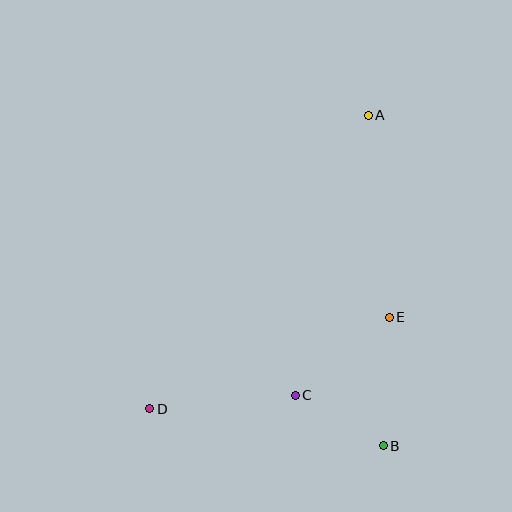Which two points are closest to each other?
Points B and C are closest to each other.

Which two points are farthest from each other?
Points A and D are farthest from each other.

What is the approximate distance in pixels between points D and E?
The distance between D and E is approximately 256 pixels.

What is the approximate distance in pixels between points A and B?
The distance between A and B is approximately 331 pixels.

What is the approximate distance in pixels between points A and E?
The distance between A and E is approximately 204 pixels.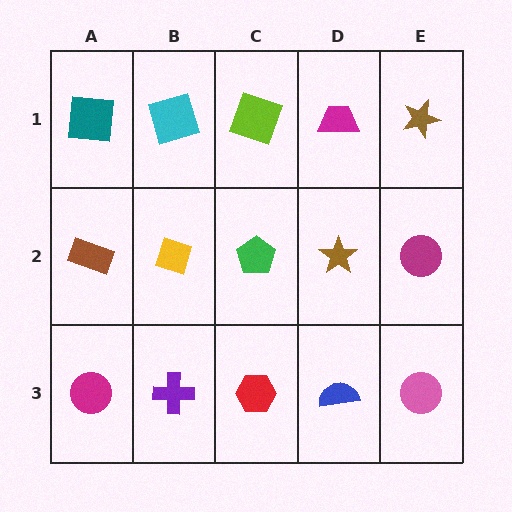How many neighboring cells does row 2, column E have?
3.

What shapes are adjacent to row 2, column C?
A lime square (row 1, column C), a red hexagon (row 3, column C), a yellow diamond (row 2, column B), a brown star (row 2, column D).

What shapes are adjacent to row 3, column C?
A green pentagon (row 2, column C), a purple cross (row 3, column B), a blue semicircle (row 3, column D).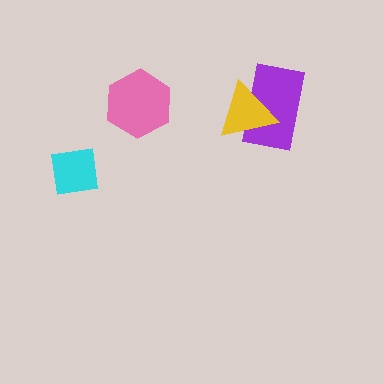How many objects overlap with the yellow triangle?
1 object overlaps with the yellow triangle.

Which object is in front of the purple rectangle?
The yellow triangle is in front of the purple rectangle.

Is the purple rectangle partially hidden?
Yes, it is partially covered by another shape.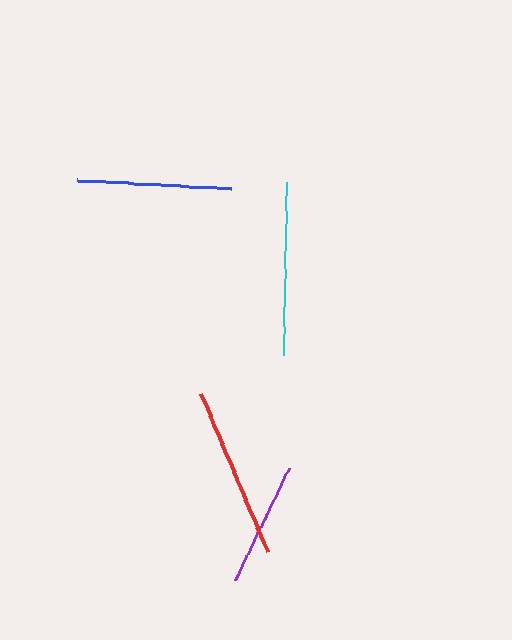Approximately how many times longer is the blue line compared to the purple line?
The blue line is approximately 1.2 times the length of the purple line.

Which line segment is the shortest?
The purple line is the shortest at approximately 125 pixels.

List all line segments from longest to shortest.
From longest to shortest: cyan, red, blue, purple.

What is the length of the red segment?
The red segment is approximately 171 pixels long.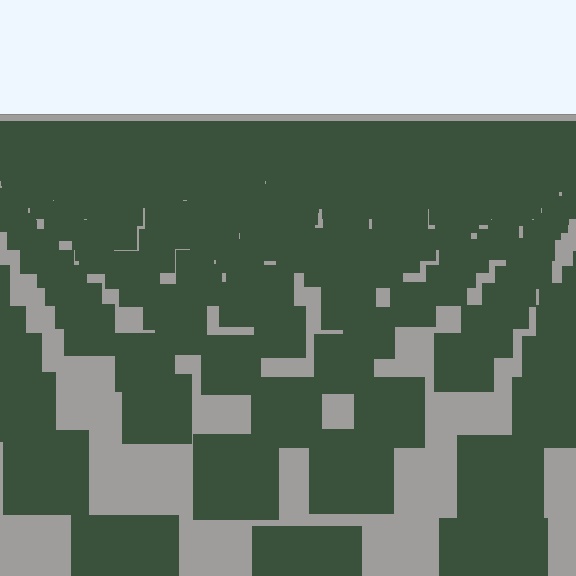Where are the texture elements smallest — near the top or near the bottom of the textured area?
Near the top.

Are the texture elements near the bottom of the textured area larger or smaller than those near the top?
Larger. Near the bottom, elements are closer to the viewer and appear at a bigger on-screen size.